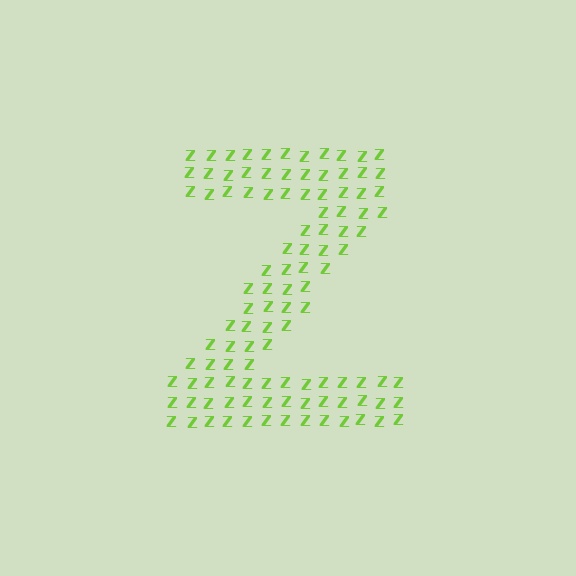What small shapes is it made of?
It is made of small letter Z's.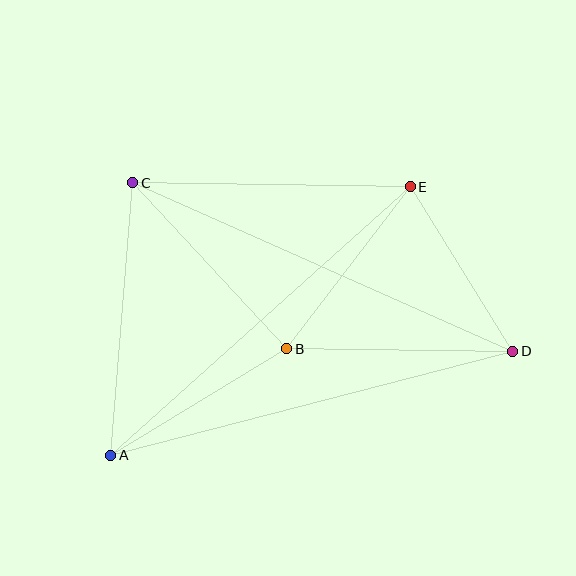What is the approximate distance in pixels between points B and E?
The distance between B and E is approximately 203 pixels.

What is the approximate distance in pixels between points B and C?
The distance between B and C is approximately 226 pixels.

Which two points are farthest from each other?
Points C and D are farthest from each other.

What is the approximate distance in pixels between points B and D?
The distance between B and D is approximately 226 pixels.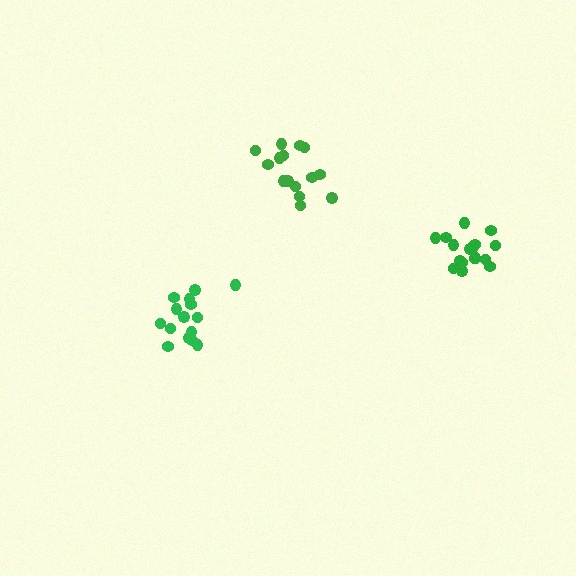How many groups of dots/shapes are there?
There are 3 groups.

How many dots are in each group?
Group 1: 15 dots, Group 2: 15 dots, Group 3: 17 dots (47 total).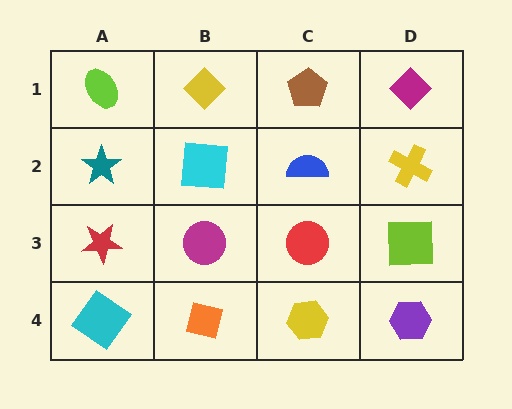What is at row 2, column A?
A teal star.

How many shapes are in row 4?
4 shapes.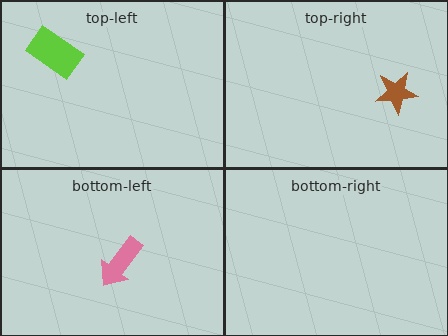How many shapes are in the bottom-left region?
1.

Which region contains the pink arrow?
The bottom-left region.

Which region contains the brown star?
The top-right region.